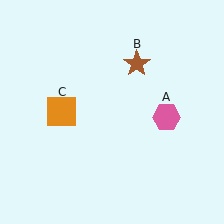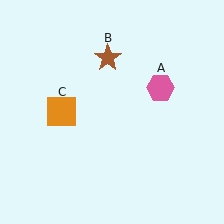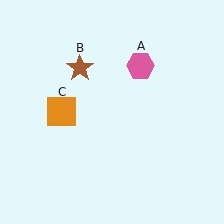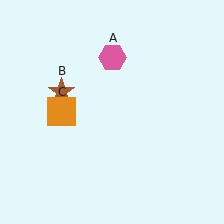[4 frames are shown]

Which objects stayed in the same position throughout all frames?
Orange square (object C) remained stationary.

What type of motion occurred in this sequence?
The pink hexagon (object A), brown star (object B) rotated counterclockwise around the center of the scene.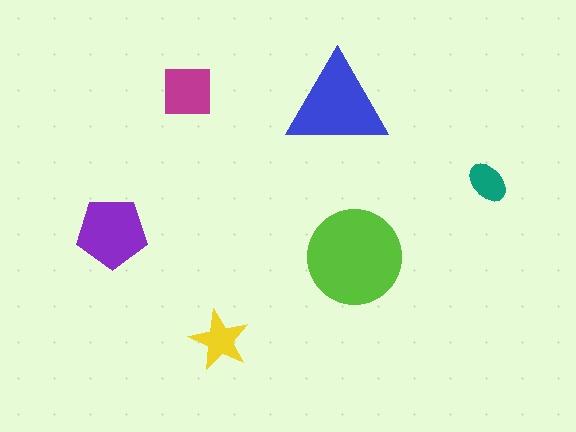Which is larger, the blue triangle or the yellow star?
The blue triangle.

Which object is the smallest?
The teal ellipse.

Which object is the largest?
The lime circle.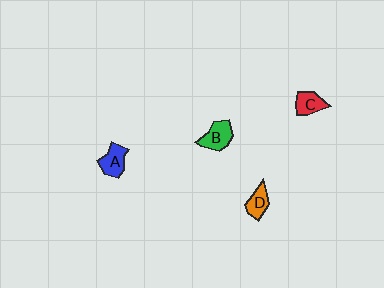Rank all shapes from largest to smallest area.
From largest to smallest: B (green), A (blue), C (red), D (orange).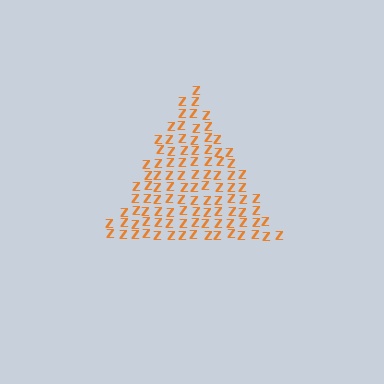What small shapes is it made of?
It is made of small letter Z's.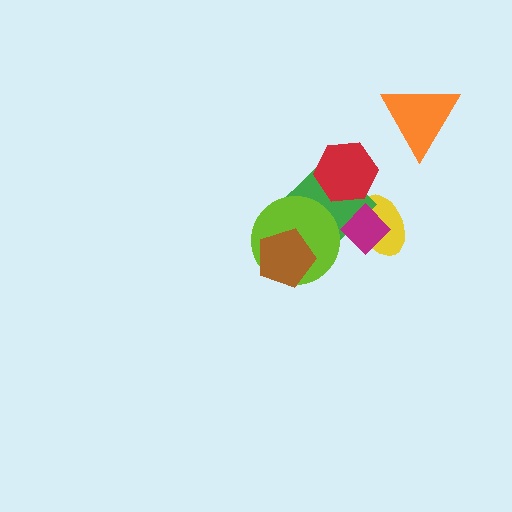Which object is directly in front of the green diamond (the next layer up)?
The lime circle is directly in front of the green diamond.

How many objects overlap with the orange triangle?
0 objects overlap with the orange triangle.